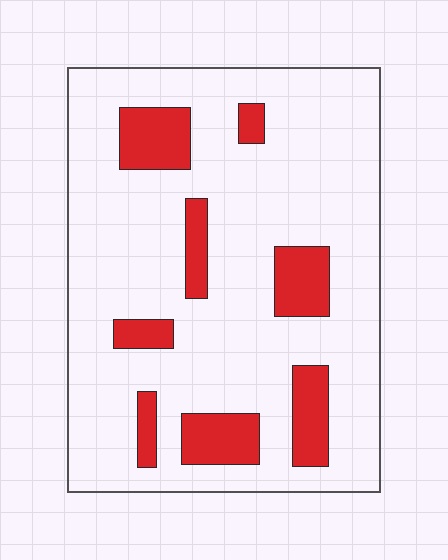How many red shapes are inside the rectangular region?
8.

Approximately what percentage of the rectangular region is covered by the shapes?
Approximately 15%.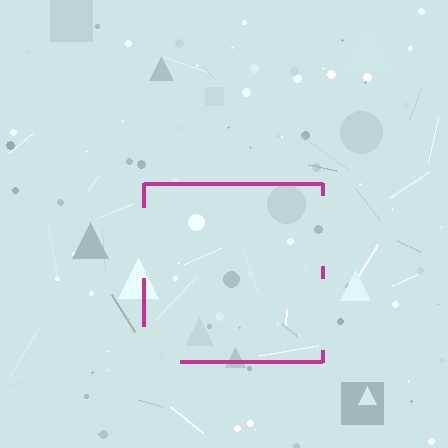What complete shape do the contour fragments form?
The contour fragments form a square.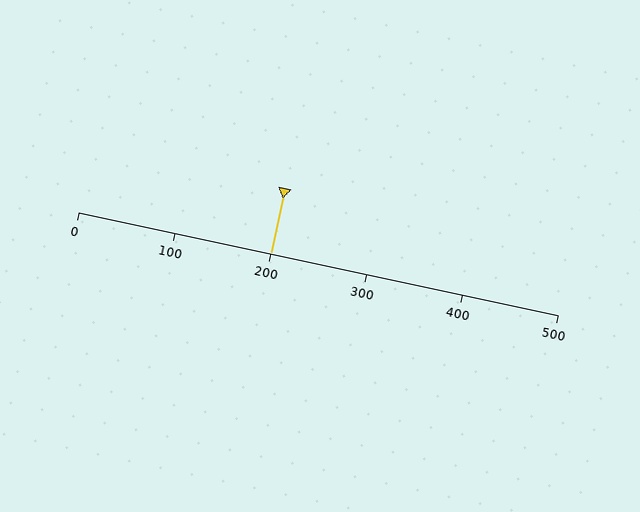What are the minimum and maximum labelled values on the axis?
The axis runs from 0 to 500.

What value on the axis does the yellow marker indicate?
The marker indicates approximately 200.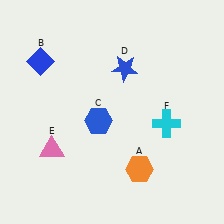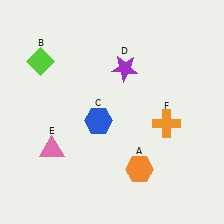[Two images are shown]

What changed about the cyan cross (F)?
In Image 1, F is cyan. In Image 2, it changed to orange.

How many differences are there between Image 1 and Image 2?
There are 3 differences between the two images.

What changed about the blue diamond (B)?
In Image 1, B is blue. In Image 2, it changed to lime.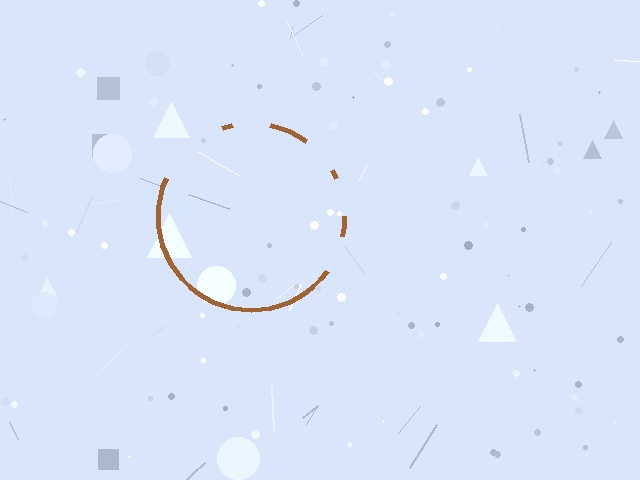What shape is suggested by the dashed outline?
The dashed outline suggests a circle.